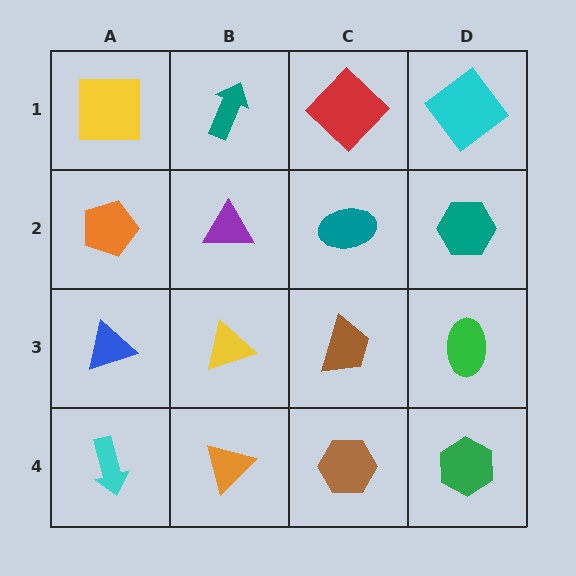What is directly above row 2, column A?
A yellow square.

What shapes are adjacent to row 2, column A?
A yellow square (row 1, column A), a blue triangle (row 3, column A), a purple triangle (row 2, column B).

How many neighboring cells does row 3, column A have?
3.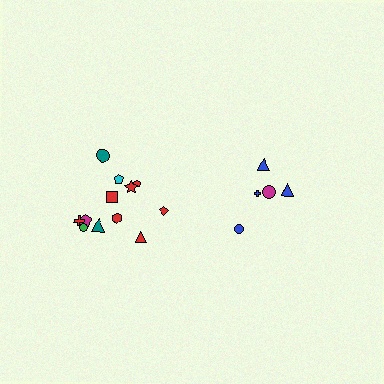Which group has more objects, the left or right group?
The left group.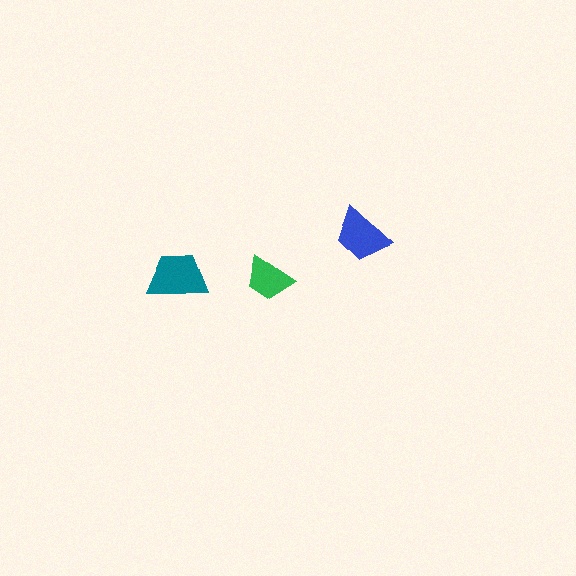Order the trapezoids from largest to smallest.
the teal one, the blue one, the green one.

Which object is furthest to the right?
The blue trapezoid is rightmost.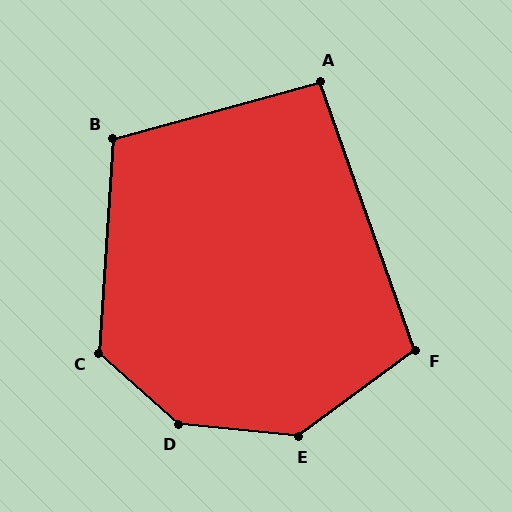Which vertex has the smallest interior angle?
A, at approximately 94 degrees.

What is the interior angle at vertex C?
Approximately 128 degrees (obtuse).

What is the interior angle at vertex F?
Approximately 107 degrees (obtuse).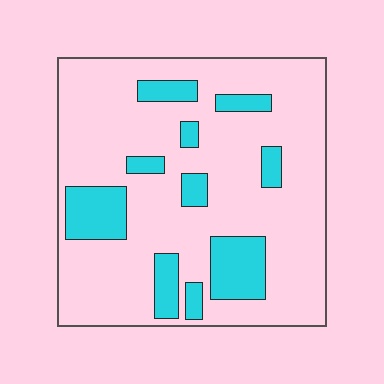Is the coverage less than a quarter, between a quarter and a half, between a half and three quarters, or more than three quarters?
Less than a quarter.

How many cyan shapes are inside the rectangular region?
10.